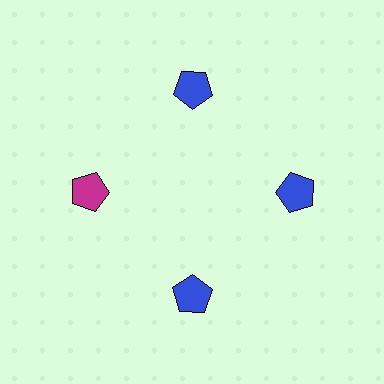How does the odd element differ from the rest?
It has a different color: magenta instead of blue.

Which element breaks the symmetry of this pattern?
The magenta pentagon at roughly the 9 o'clock position breaks the symmetry. All other shapes are blue pentagons.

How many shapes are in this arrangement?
There are 4 shapes arranged in a ring pattern.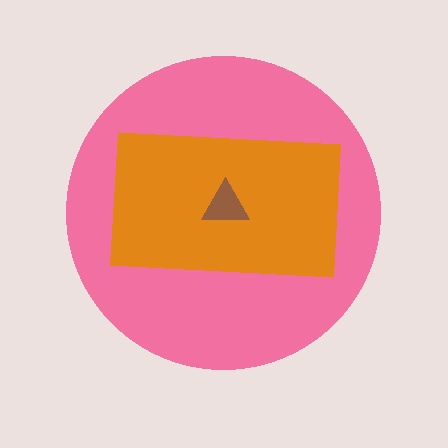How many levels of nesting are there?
3.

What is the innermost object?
The brown triangle.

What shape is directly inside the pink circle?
The orange rectangle.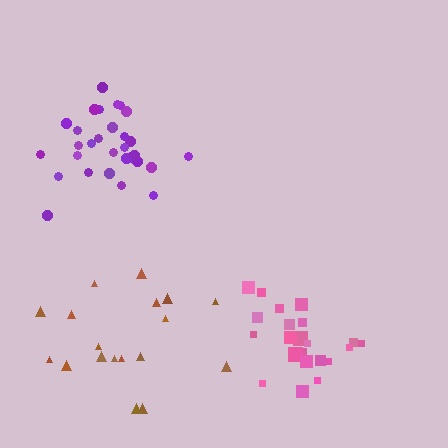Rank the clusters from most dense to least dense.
purple, pink, brown.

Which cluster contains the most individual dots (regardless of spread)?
Purple (30).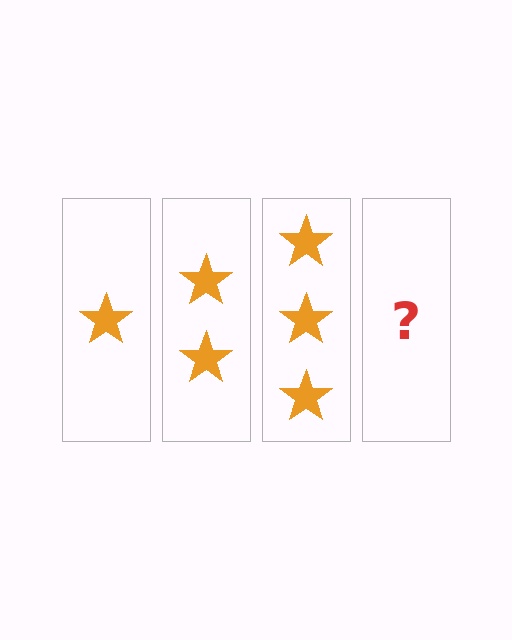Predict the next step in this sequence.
The next step is 4 stars.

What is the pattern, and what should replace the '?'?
The pattern is that each step adds one more star. The '?' should be 4 stars.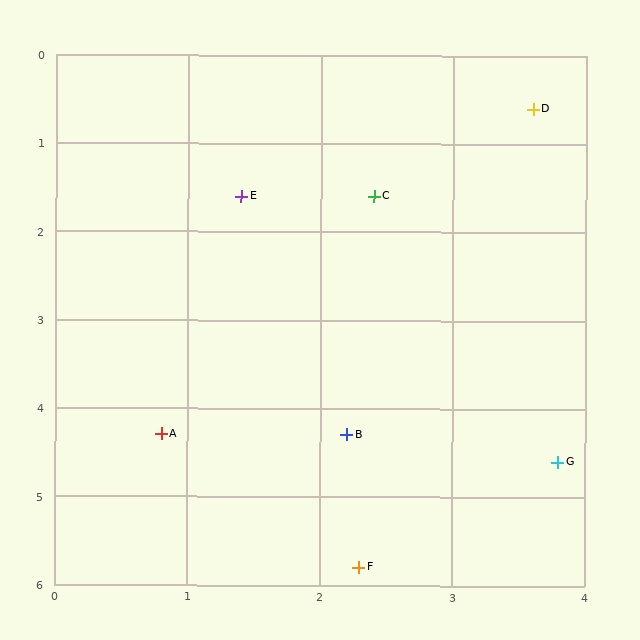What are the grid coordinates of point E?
Point E is at approximately (1.4, 1.6).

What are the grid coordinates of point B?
Point B is at approximately (2.2, 4.3).